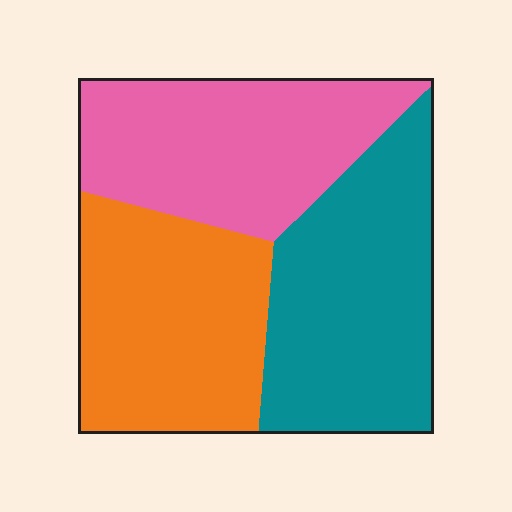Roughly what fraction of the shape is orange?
Orange takes up about one third (1/3) of the shape.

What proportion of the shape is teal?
Teal covers around 35% of the shape.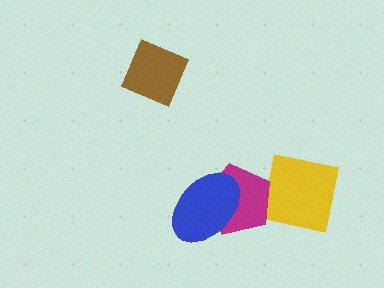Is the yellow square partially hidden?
Yes, it is partially covered by another shape.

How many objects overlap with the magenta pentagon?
2 objects overlap with the magenta pentagon.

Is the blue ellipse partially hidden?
No, no other shape covers it.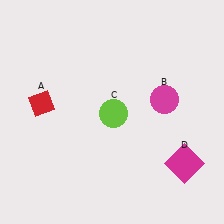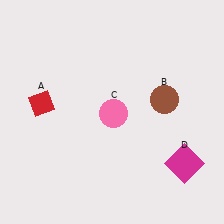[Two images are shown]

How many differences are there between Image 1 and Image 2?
There are 2 differences between the two images.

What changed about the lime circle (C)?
In Image 1, C is lime. In Image 2, it changed to pink.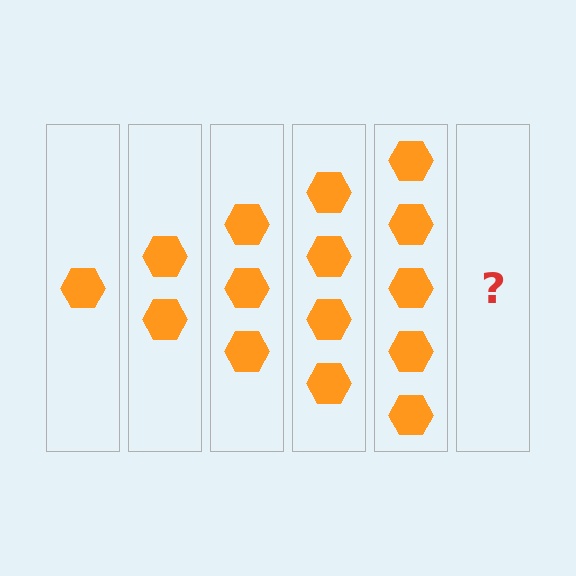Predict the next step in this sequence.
The next step is 6 hexagons.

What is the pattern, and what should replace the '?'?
The pattern is that each step adds one more hexagon. The '?' should be 6 hexagons.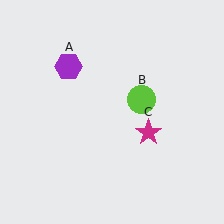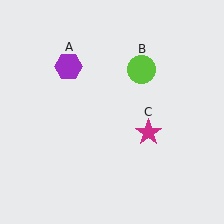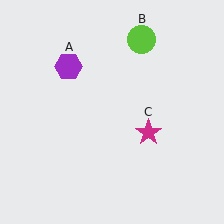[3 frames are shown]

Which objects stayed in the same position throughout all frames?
Purple hexagon (object A) and magenta star (object C) remained stationary.